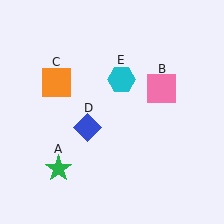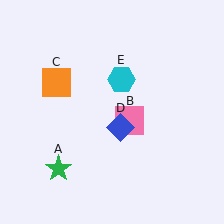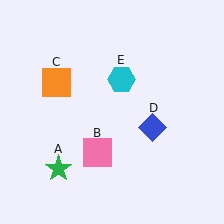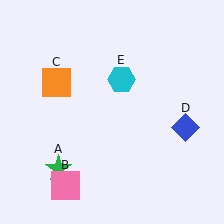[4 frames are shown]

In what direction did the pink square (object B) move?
The pink square (object B) moved down and to the left.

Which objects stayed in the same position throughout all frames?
Green star (object A) and orange square (object C) and cyan hexagon (object E) remained stationary.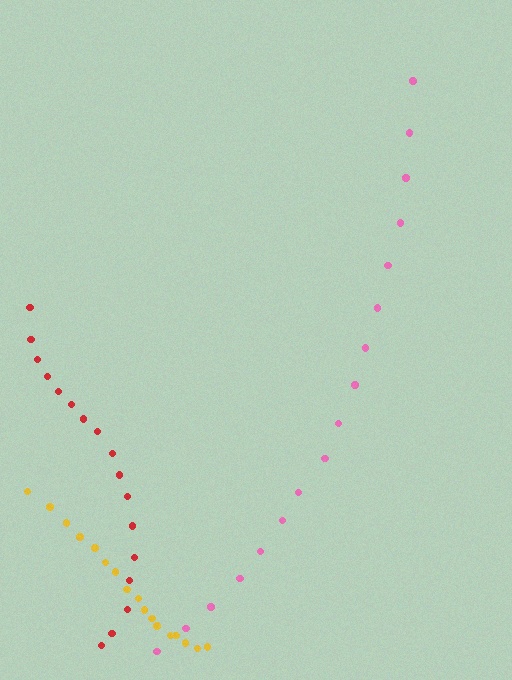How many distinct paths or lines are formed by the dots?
There are 3 distinct paths.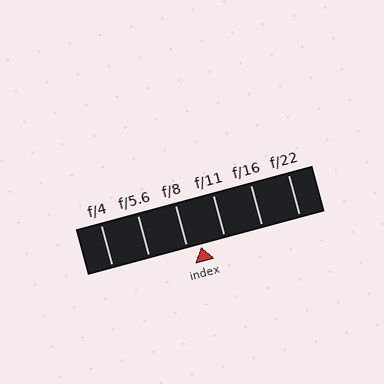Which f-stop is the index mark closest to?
The index mark is closest to f/8.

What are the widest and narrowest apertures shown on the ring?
The widest aperture shown is f/4 and the narrowest is f/22.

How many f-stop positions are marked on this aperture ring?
There are 6 f-stop positions marked.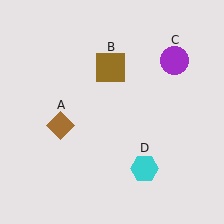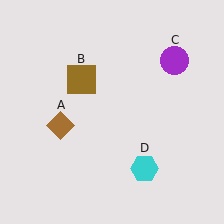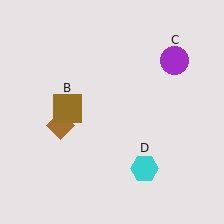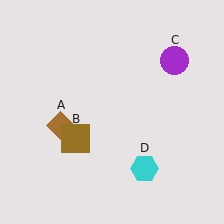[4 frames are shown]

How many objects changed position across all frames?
1 object changed position: brown square (object B).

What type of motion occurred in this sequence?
The brown square (object B) rotated counterclockwise around the center of the scene.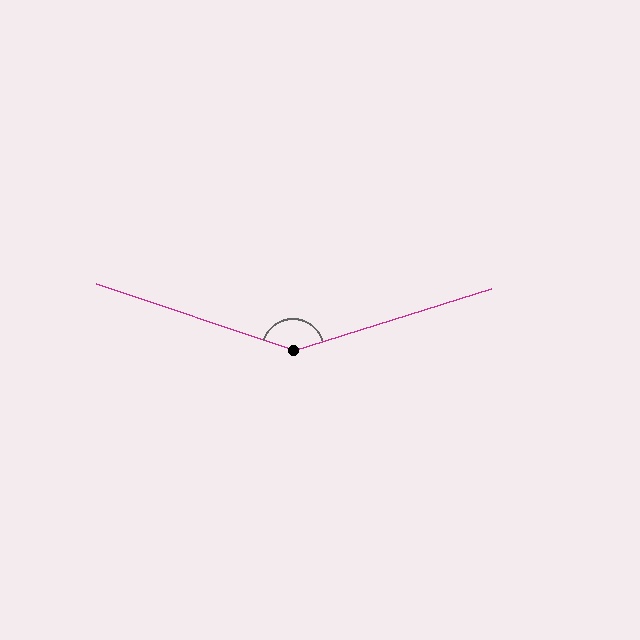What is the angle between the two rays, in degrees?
Approximately 144 degrees.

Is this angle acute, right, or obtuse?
It is obtuse.